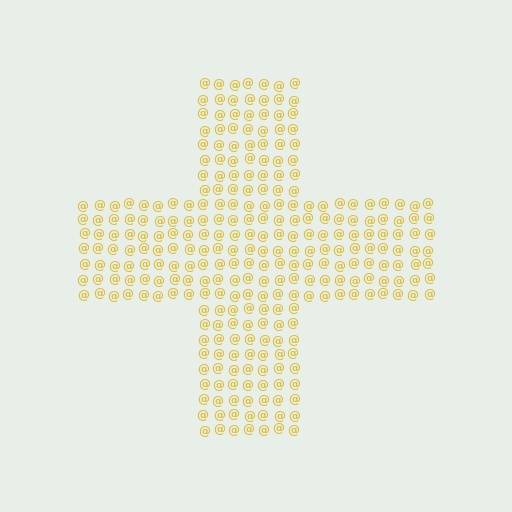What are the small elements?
The small elements are at signs.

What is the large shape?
The large shape is a cross.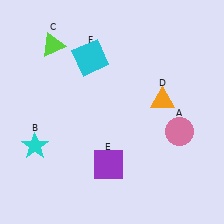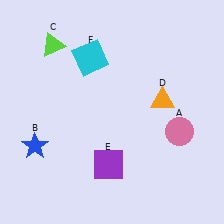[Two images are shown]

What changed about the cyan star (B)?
In Image 1, B is cyan. In Image 2, it changed to blue.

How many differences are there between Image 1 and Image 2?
There is 1 difference between the two images.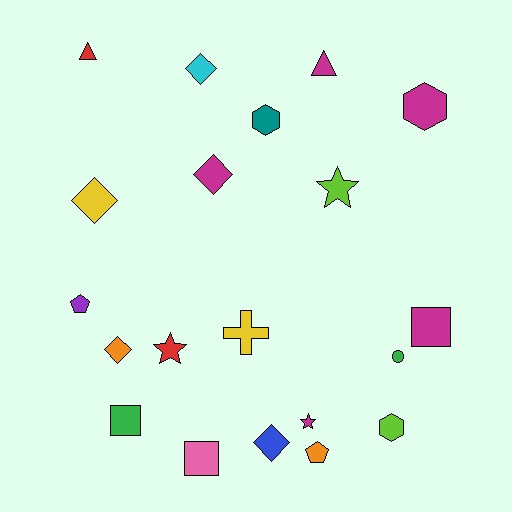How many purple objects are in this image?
There is 1 purple object.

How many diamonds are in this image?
There are 5 diamonds.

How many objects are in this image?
There are 20 objects.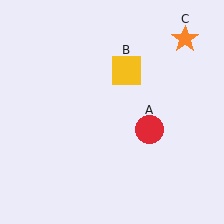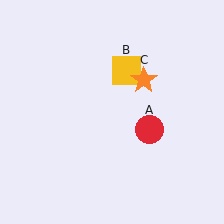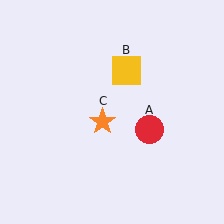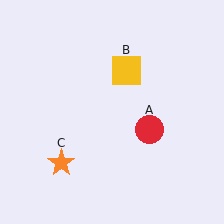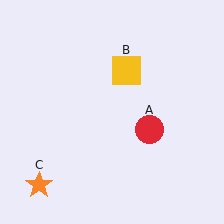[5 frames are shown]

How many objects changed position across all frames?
1 object changed position: orange star (object C).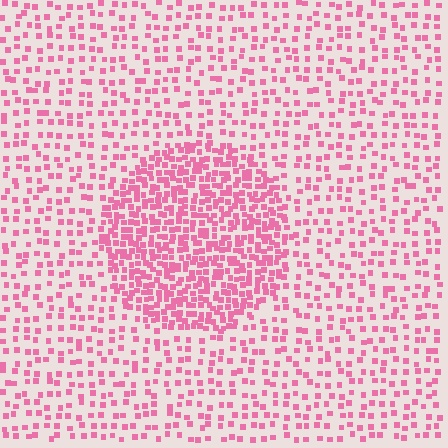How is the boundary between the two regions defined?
The boundary is defined by a change in element density (approximately 2.3x ratio). All elements are the same color, size, and shape.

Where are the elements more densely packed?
The elements are more densely packed inside the circle boundary.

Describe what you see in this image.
The image contains small pink elements arranged at two different densities. A circle-shaped region is visible where the elements are more densely packed than the surrounding area.